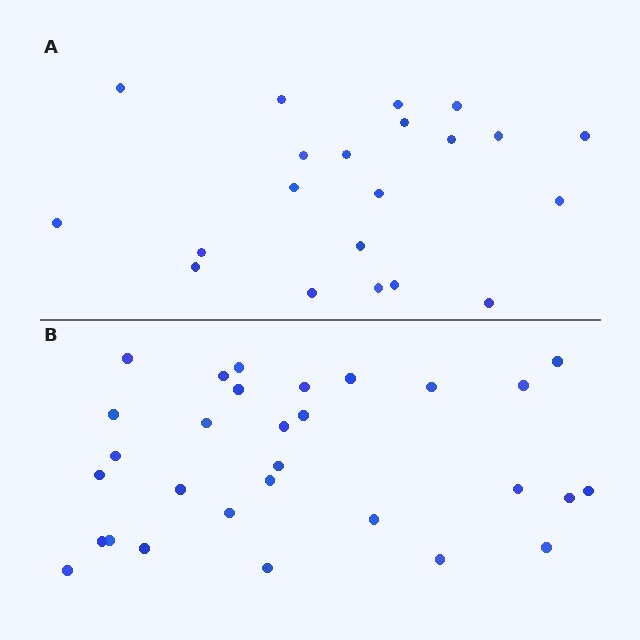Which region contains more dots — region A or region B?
Region B (the bottom region) has more dots.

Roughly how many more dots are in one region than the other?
Region B has roughly 8 or so more dots than region A.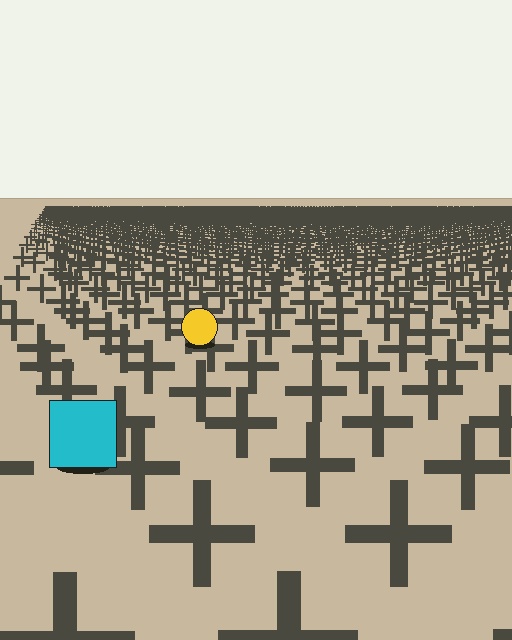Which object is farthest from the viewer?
The yellow circle is farthest from the viewer. It appears smaller and the ground texture around it is denser.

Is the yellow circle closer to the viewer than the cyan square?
No. The cyan square is closer — you can tell from the texture gradient: the ground texture is coarser near it.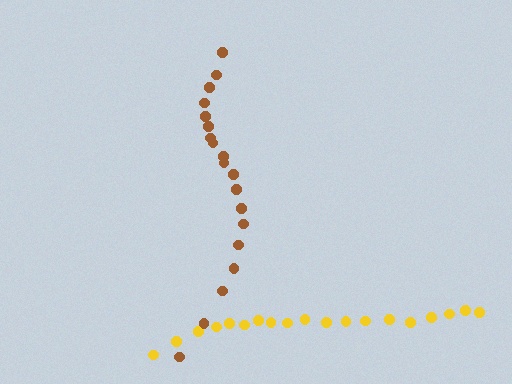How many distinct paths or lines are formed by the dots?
There are 2 distinct paths.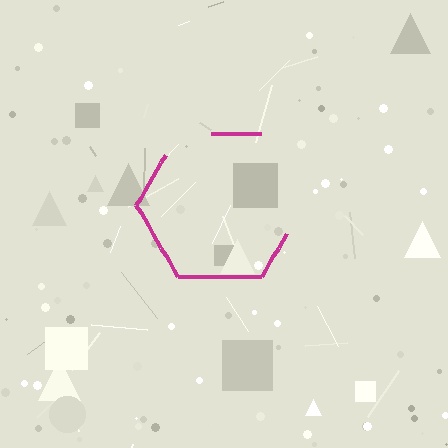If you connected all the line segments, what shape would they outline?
They would outline a hexagon.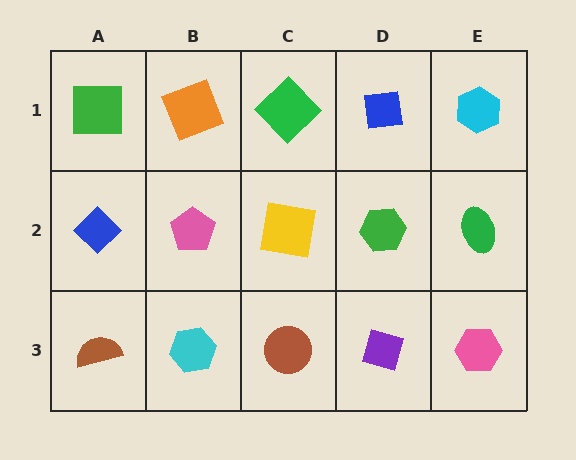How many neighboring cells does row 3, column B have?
3.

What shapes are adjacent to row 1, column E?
A green ellipse (row 2, column E), a blue square (row 1, column D).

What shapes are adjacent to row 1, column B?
A pink pentagon (row 2, column B), a green square (row 1, column A), a green diamond (row 1, column C).